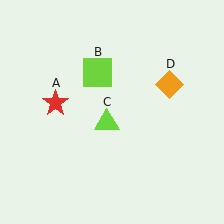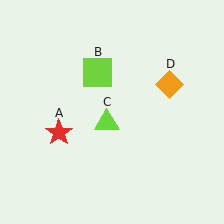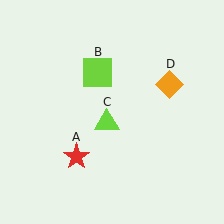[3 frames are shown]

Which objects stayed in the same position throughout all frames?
Lime square (object B) and lime triangle (object C) and orange diamond (object D) remained stationary.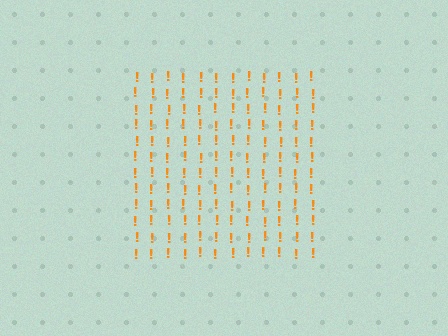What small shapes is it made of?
It is made of small exclamation marks.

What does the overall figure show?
The overall figure shows a square.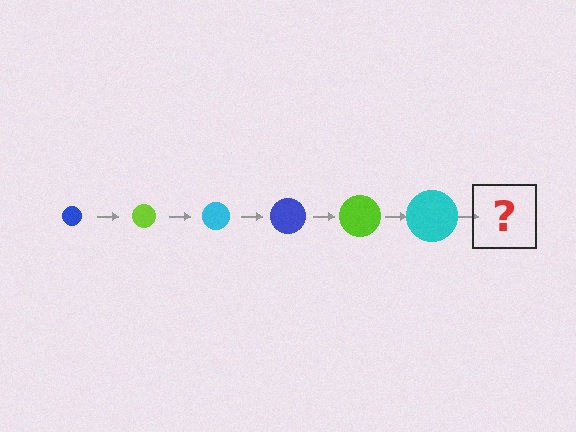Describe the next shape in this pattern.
It should be a blue circle, larger than the previous one.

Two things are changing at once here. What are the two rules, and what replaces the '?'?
The two rules are that the circle grows larger each step and the color cycles through blue, lime, and cyan. The '?' should be a blue circle, larger than the previous one.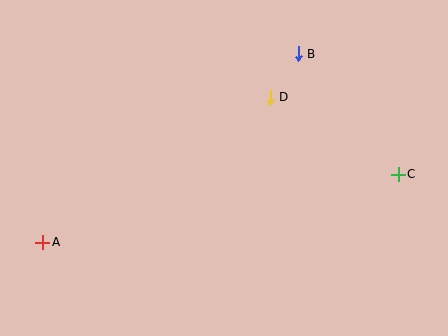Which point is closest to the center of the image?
Point D at (270, 97) is closest to the center.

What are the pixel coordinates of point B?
Point B is at (298, 54).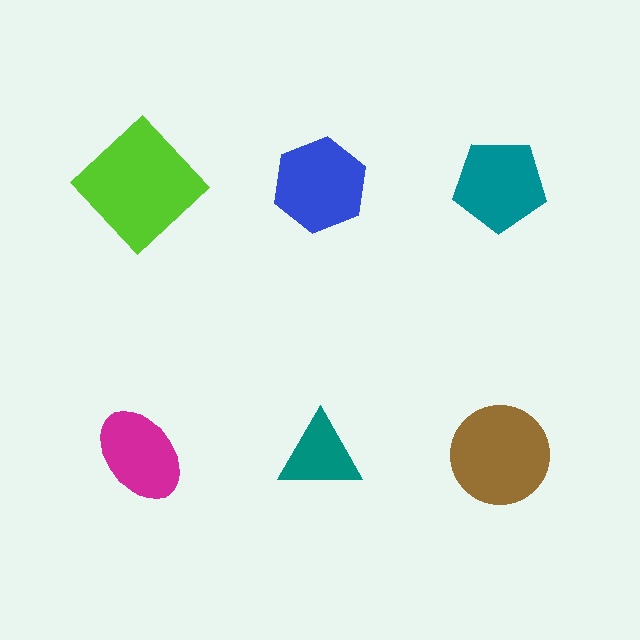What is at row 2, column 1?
A magenta ellipse.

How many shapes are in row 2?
3 shapes.